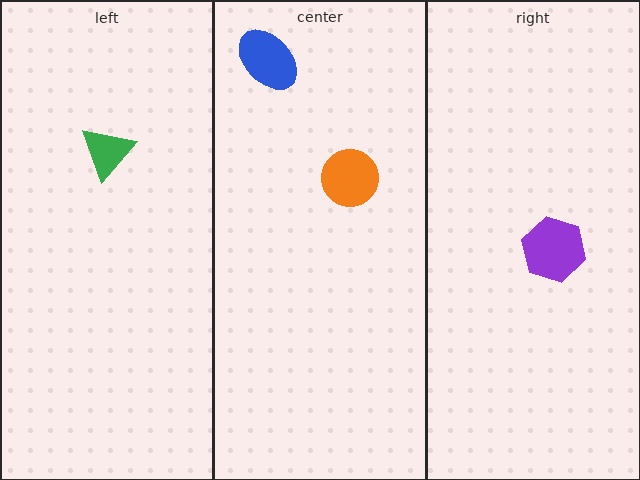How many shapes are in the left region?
1.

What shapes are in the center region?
The blue ellipse, the orange circle.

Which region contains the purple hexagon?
The right region.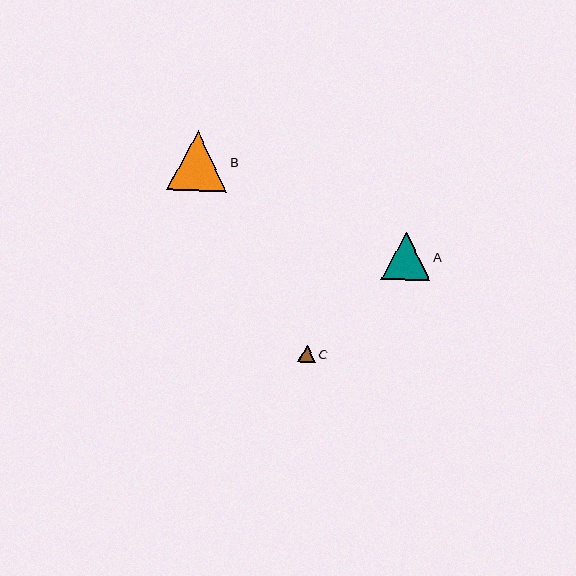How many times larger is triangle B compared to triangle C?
Triangle B is approximately 3.4 times the size of triangle C.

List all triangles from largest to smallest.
From largest to smallest: B, A, C.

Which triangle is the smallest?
Triangle C is the smallest with a size of approximately 17 pixels.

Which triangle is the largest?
Triangle B is the largest with a size of approximately 59 pixels.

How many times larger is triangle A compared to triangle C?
Triangle A is approximately 2.8 times the size of triangle C.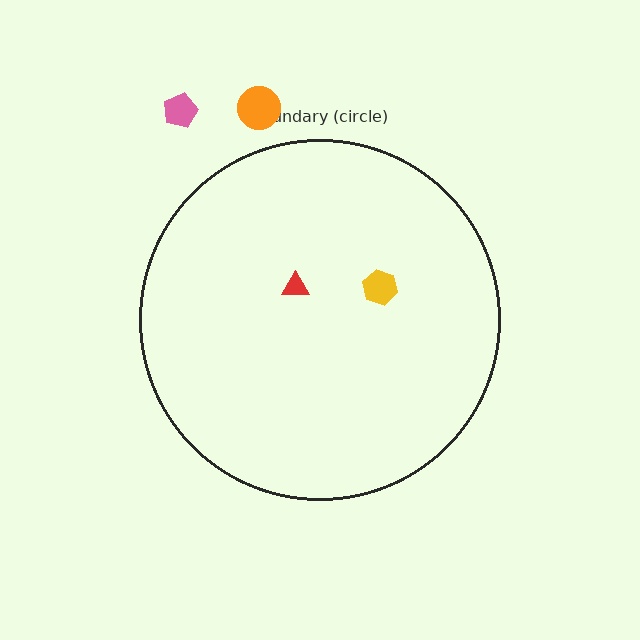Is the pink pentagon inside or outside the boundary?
Outside.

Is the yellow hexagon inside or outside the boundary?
Inside.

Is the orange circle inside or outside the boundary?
Outside.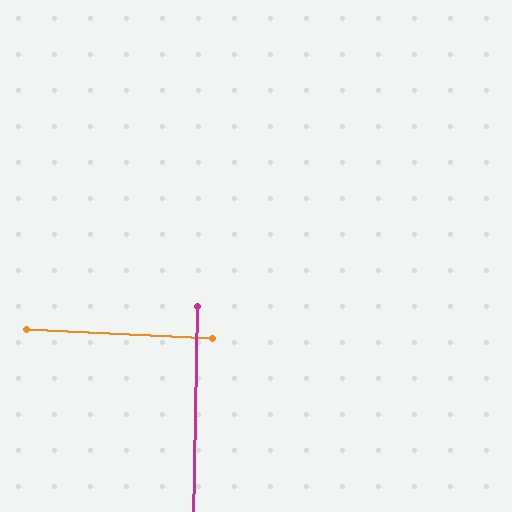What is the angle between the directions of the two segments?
Approximately 88 degrees.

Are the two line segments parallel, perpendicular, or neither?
Perpendicular — they meet at approximately 88°.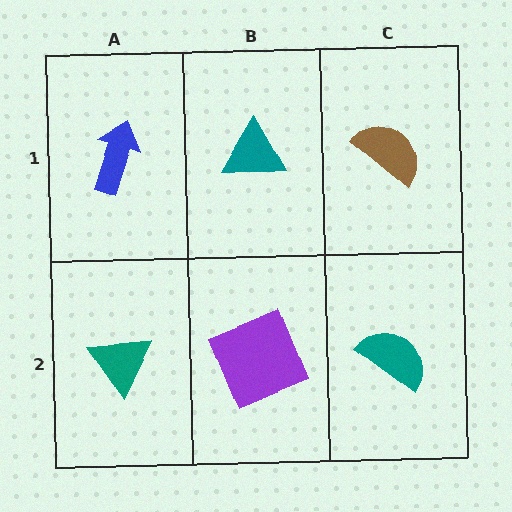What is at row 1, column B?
A teal triangle.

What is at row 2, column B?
A purple square.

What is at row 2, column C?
A teal semicircle.